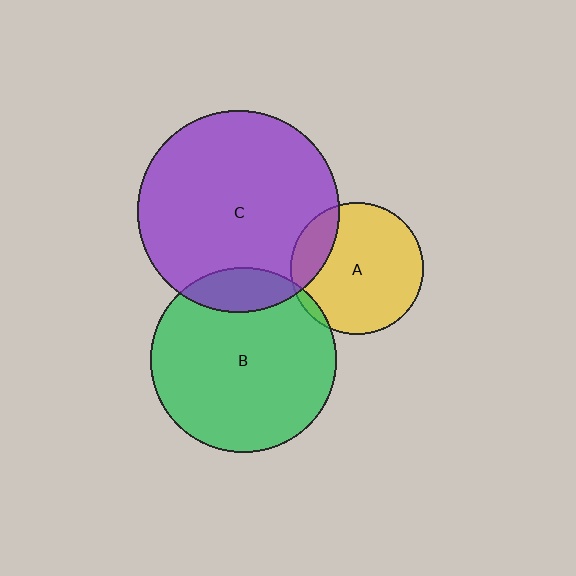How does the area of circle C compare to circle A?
Approximately 2.3 times.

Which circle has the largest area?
Circle C (purple).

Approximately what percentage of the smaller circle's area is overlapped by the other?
Approximately 5%.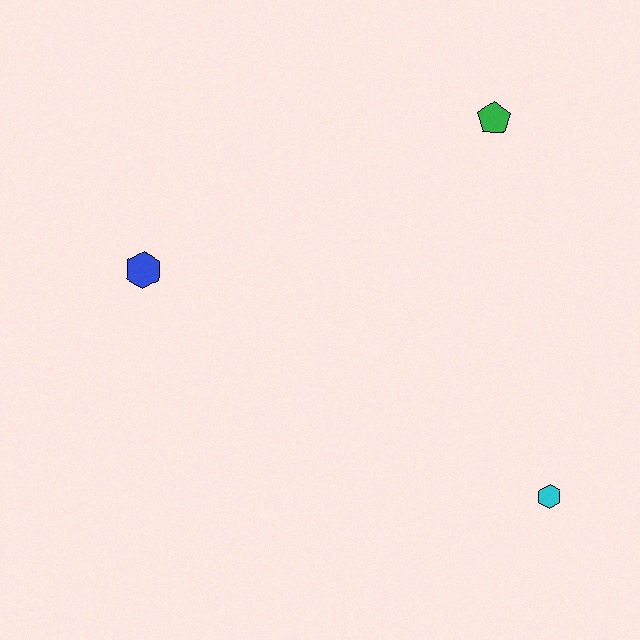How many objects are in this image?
There are 3 objects.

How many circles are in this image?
There are no circles.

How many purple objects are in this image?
There are no purple objects.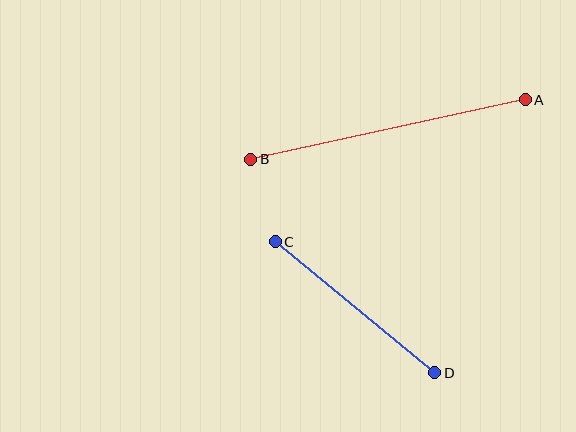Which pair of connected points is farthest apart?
Points A and B are farthest apart.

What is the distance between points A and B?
The distance is approximately 281 pixels.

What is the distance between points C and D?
The distance is approximately 206 pixels.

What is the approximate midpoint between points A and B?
The midpoint is at approximately (388, 130) pixels.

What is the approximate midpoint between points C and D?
The midpoint is at approximately (355, 307) pixels.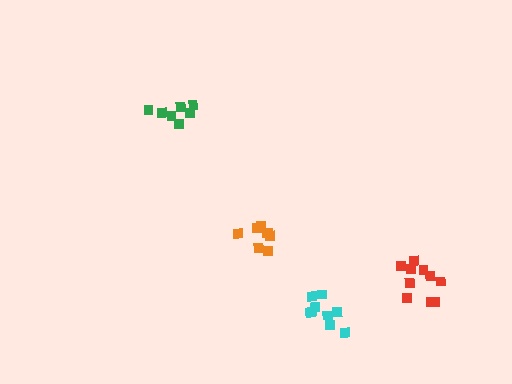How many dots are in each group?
Group 1: 7 dots, Group 2: 9 dots, Group 3: 8 dots, Group 4: 10 dots (34 total).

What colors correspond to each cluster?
The clusters are colored: green, cyan, orange, red.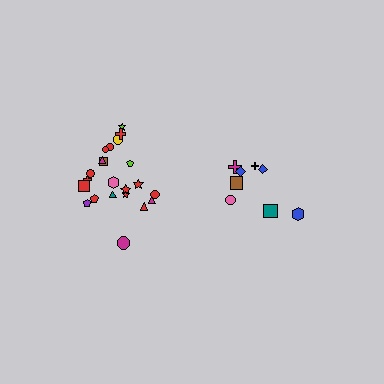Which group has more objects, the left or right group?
The left group.